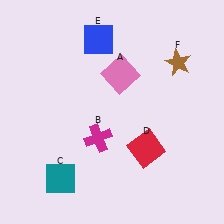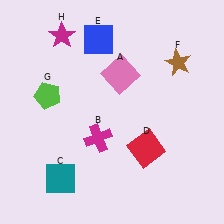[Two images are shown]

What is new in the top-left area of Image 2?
A lime pentagon (G) was added in the top-left area of Image 2.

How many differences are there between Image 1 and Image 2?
There are 2 differences between the two images.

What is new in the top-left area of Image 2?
A magenta star (H) was added in the top-left area of Image 2.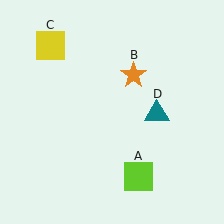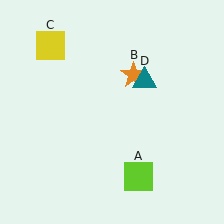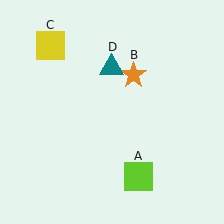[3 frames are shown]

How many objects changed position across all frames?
1 object changed position: teal triangle (object D).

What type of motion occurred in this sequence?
The teal triangle (object D) rotated counterclockwise around the center of the scene.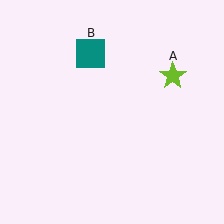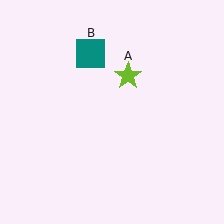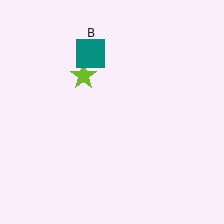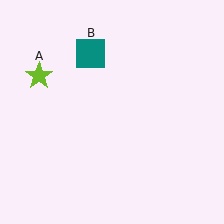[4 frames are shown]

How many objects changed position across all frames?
1 object changed position: lime star (object A).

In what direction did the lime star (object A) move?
The lime star (object A) moved left.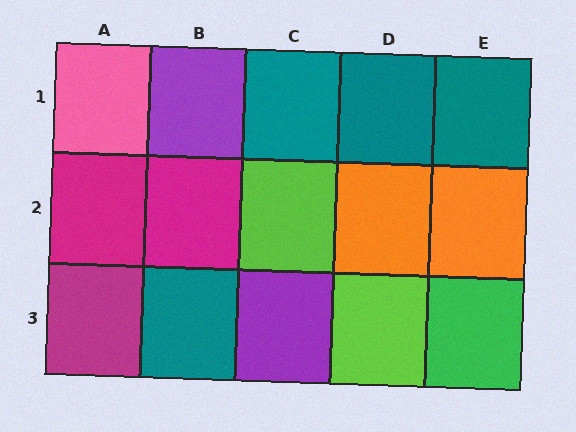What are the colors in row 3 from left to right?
Magenta, teal, purple, lime, green.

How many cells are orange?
2 cells are orange.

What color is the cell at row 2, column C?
Lime.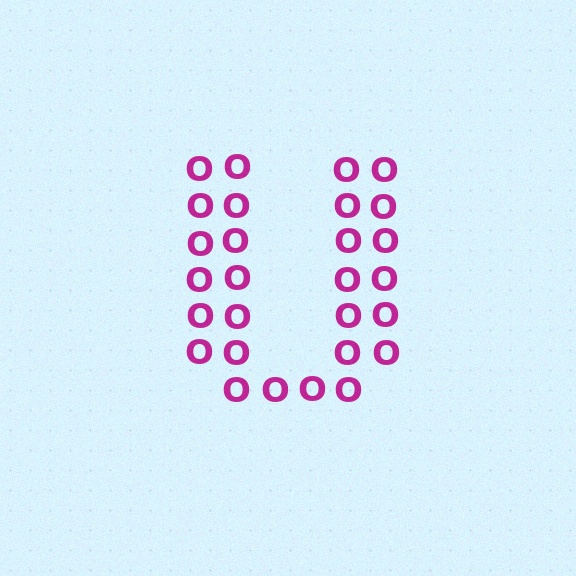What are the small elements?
The small elements are letter O's.